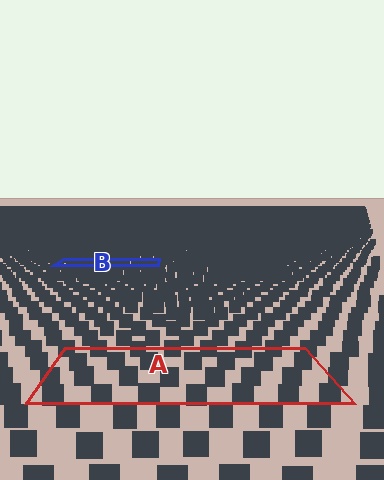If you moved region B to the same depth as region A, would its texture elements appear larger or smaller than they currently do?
They would appear larger. At a closer depth, the same texture elements are projected at a bigger on-screen size.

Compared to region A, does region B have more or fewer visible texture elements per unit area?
Region B has more texture elements per unit area — they are packed more densely because it is farther away.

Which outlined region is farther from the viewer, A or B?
Region B is farther from the viewer — the texture elements inside it appear smaller and more densely packed.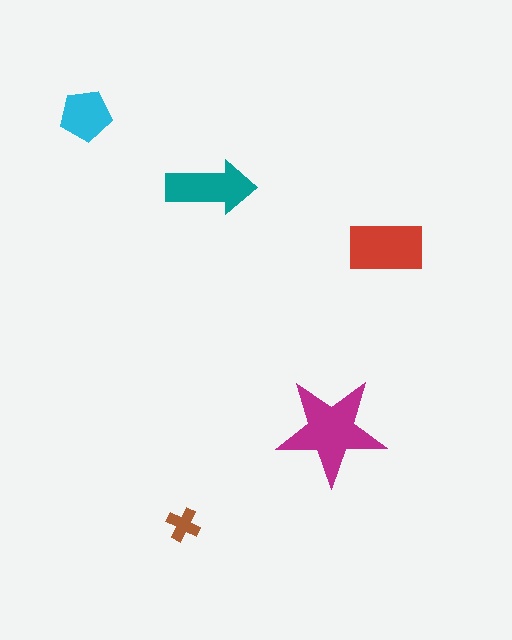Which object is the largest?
The magenta star.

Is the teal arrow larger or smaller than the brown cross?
Larger.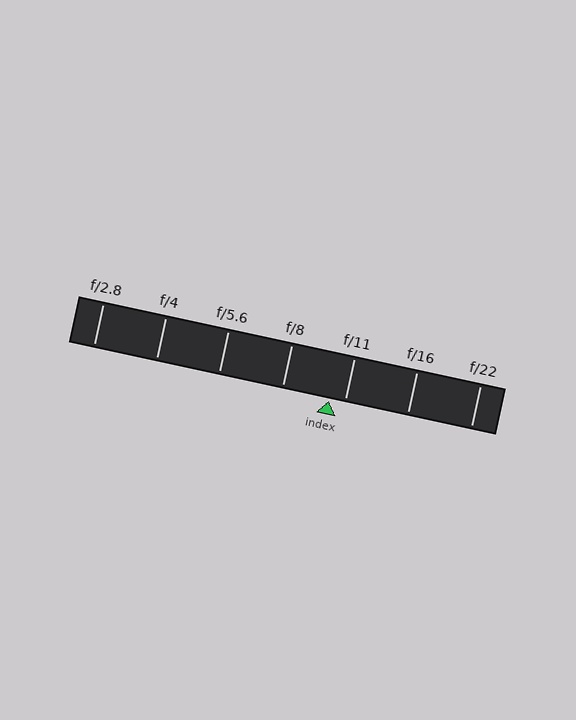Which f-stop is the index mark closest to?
The index mark is closest to f/11.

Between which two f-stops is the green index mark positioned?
The index mark is between f/8 and f/11.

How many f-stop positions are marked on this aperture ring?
There are 7 f-stop positions marked.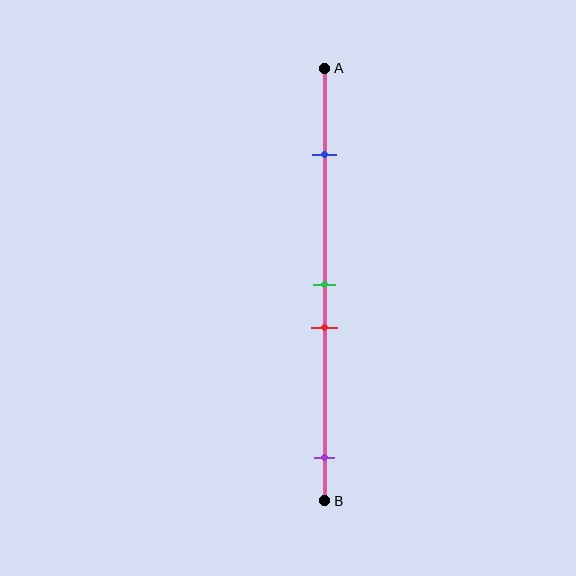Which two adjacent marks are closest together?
The green and red marks are the closest adjacent pair.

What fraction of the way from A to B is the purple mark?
The purple mark is approximately 90% (0.9) of the way from A to B.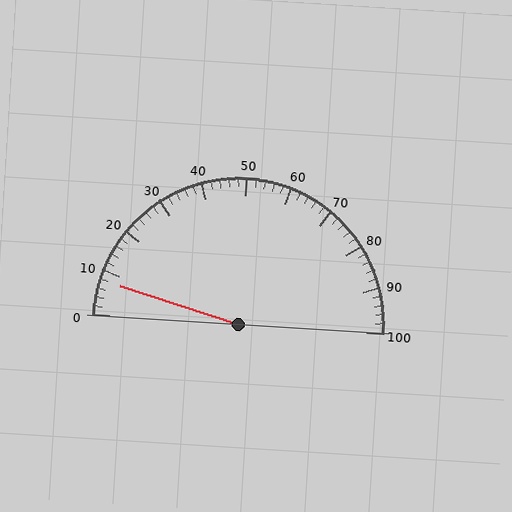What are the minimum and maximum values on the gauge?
The gauge ranges from 0 to 100.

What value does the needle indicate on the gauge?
The needle indicates approximately 8.